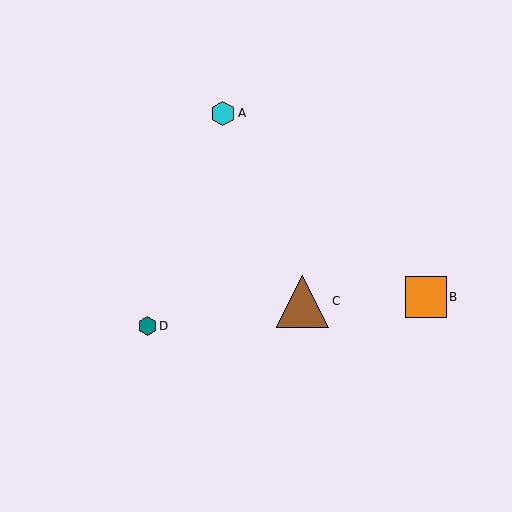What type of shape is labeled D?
Shape D is a teal hexagon.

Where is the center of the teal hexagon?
The center of the teal hexagon is at (147, 326).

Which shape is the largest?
The brown triangle (labeled C) is the largest.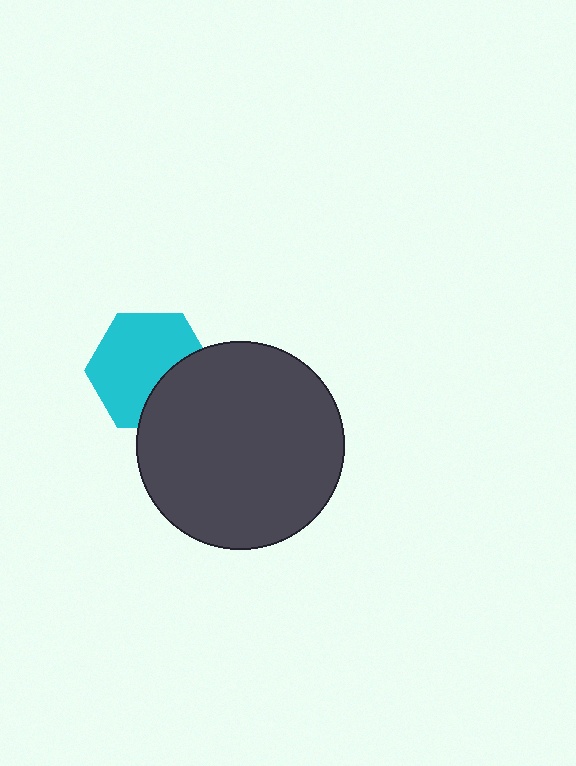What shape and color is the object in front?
The object in front is a dark gray circle.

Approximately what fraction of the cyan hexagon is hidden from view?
Roughly 31% of the cyan hexagon is hidden behind the dark gray circle.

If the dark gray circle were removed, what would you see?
You would see the complete cyan hexagon.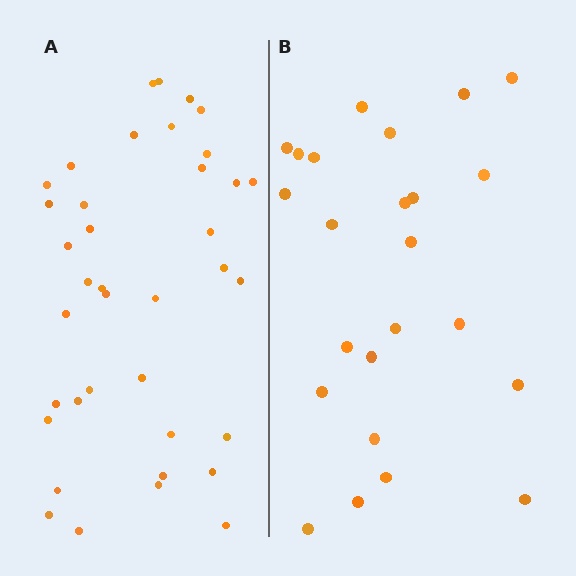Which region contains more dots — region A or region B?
Region A (the left region) has more dots.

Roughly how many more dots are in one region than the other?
Region A has approximately 15 more dots than region B.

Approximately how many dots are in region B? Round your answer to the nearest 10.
About 20 dots. (The exact count is 24, which rounds to 20.)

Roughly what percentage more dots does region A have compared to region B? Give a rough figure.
About 60% more.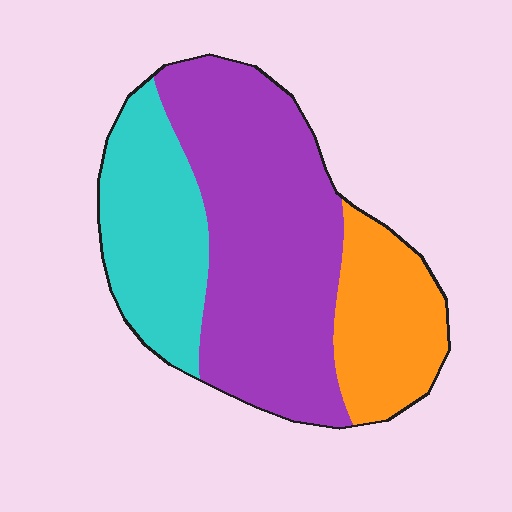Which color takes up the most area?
Purple, at roughly 55%.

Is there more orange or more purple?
Purple.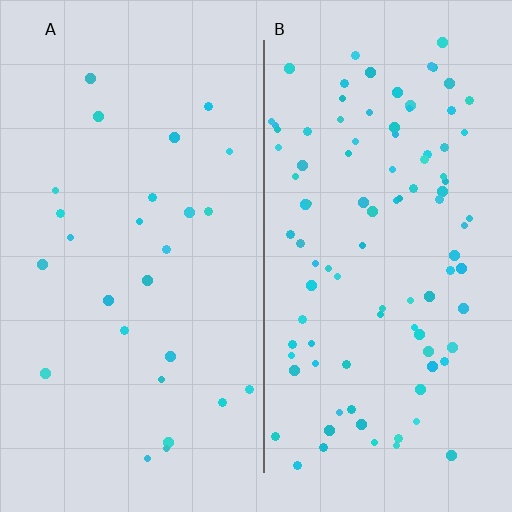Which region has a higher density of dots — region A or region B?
B (the right).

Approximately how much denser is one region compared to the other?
Approximately 3.7× — region B over region A.